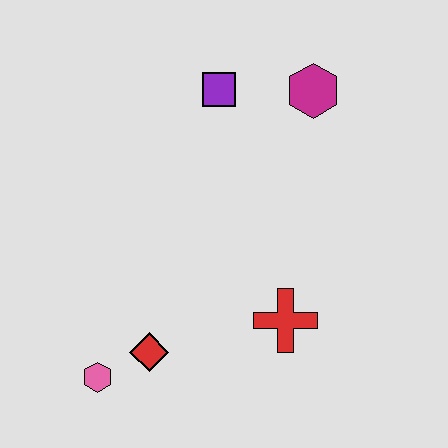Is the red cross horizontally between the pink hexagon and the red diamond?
No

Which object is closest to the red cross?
The red diamond is closest to the red cross.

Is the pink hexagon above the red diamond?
No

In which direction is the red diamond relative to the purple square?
The red diamond is below the purple square.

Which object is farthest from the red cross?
The purple square is farthest from the red cross.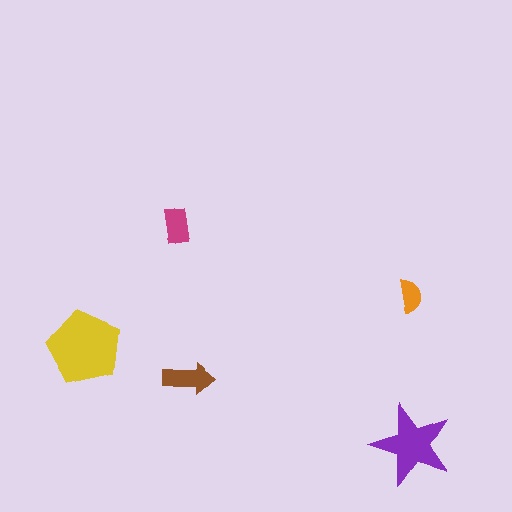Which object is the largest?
The yellow pentagon.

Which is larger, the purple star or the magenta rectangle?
The purple star.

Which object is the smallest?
The orange semicircle.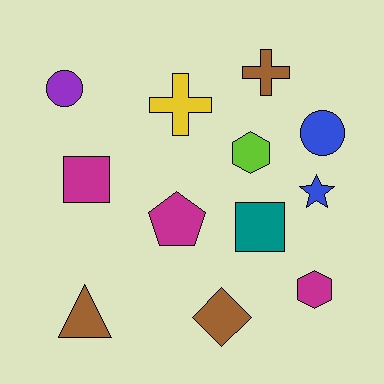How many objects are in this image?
There are 12 objects.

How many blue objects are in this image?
There are 2 blue objects.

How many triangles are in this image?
There is 1 triangle.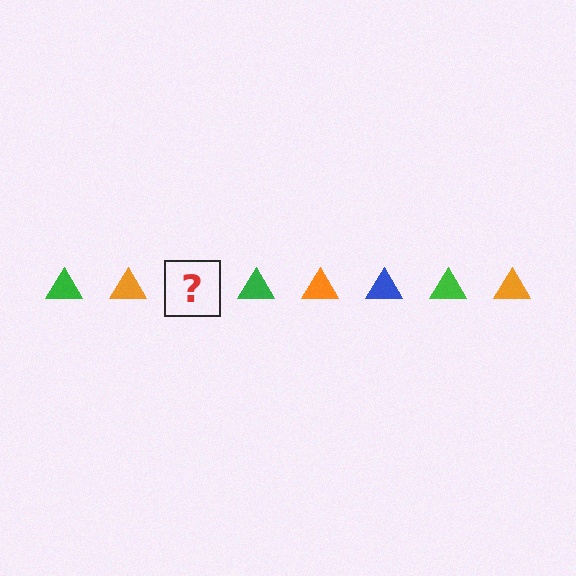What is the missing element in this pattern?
The missing element is a blue triangle.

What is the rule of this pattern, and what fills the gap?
The rule is that the pattern cycles through green, orange, blue triangles. The gap should be filled with a blue triangle.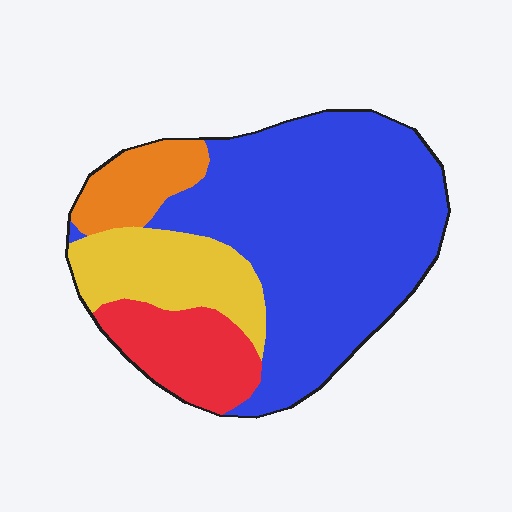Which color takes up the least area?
Orange, at roughly 10%.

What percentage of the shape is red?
Red covers around 15% of the shape.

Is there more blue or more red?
Blue.